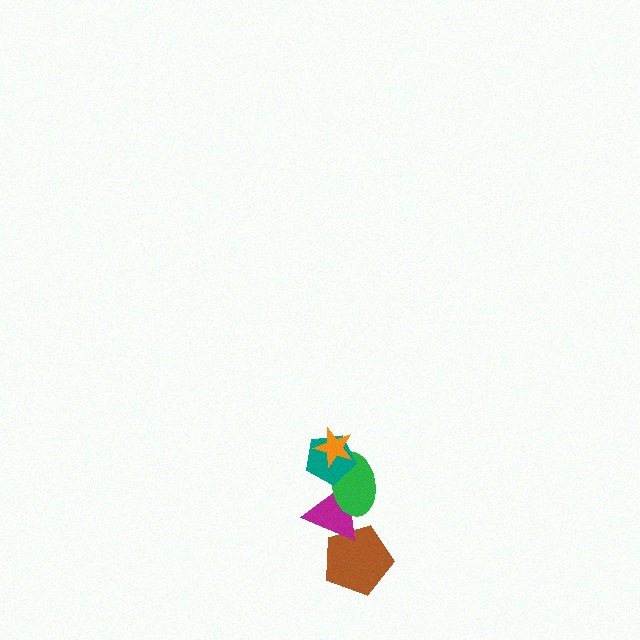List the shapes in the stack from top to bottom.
From top to bottom: the orange star, the teal pentagon, the green ellipse, the magenta triangle, the brown pentagon.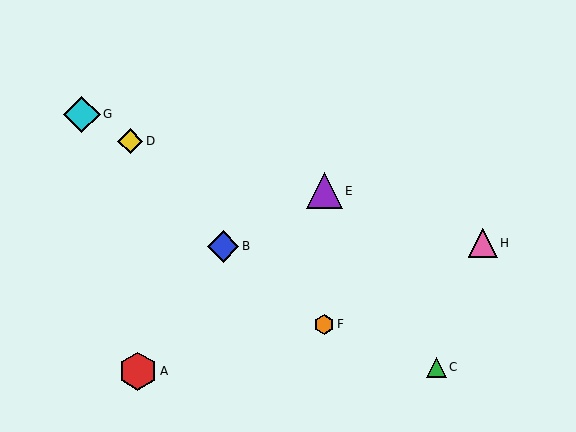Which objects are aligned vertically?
Objects E, F are aligned vertically.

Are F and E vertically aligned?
Yes, both are at x≈324.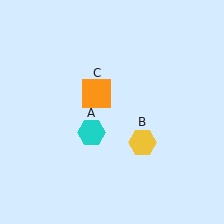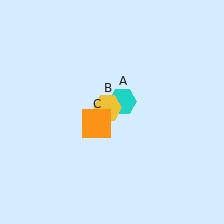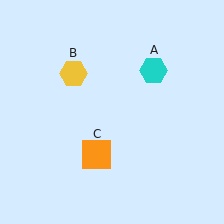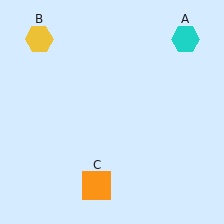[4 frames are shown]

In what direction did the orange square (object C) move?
The orange square (object C) moved down.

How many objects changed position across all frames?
3 objects changed position: cyan hexagon (object A), yellow hexagon (object B), orange square (object C).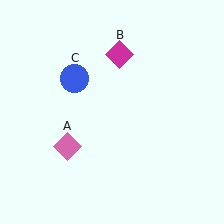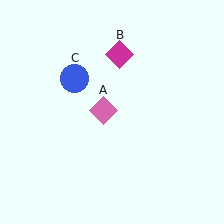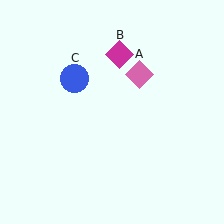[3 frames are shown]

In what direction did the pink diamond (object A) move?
The pink diamond (object A) moved up and to the right.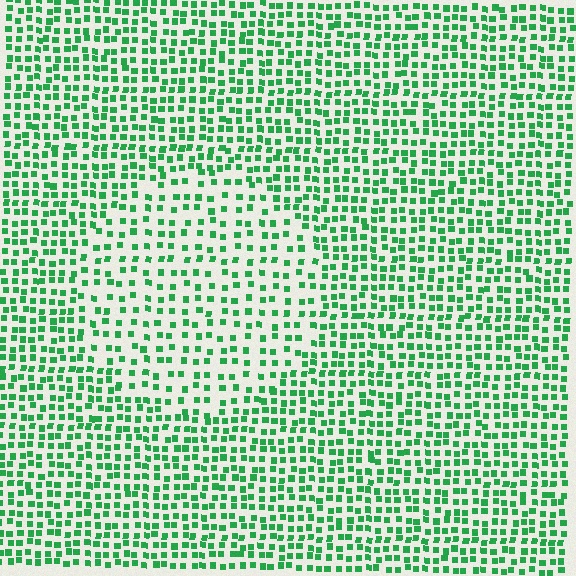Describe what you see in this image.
The image contains small green elements arranged at two different densities. A circle-shaped region is visible where the elements are less densely packed than the surrounding area.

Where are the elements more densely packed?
The elements are more densely packed outside the circle boundary.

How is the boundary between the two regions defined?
The boundary is defined by a change in element density (approximately 1.7x ratio). All elements are the same color, size, and shape.